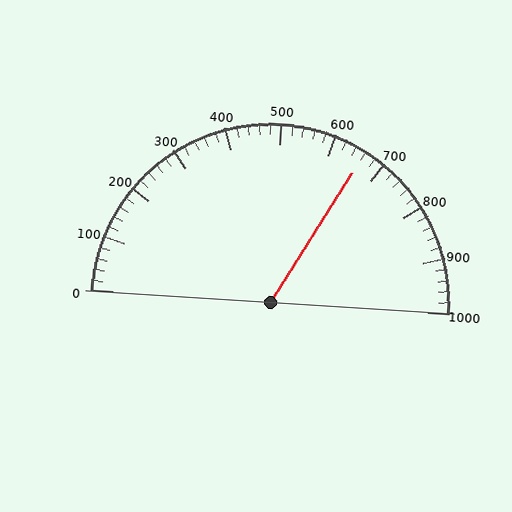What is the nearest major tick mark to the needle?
The nearest major tick mark is 700.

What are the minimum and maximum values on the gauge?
The gauge ranges from 0 to 1000.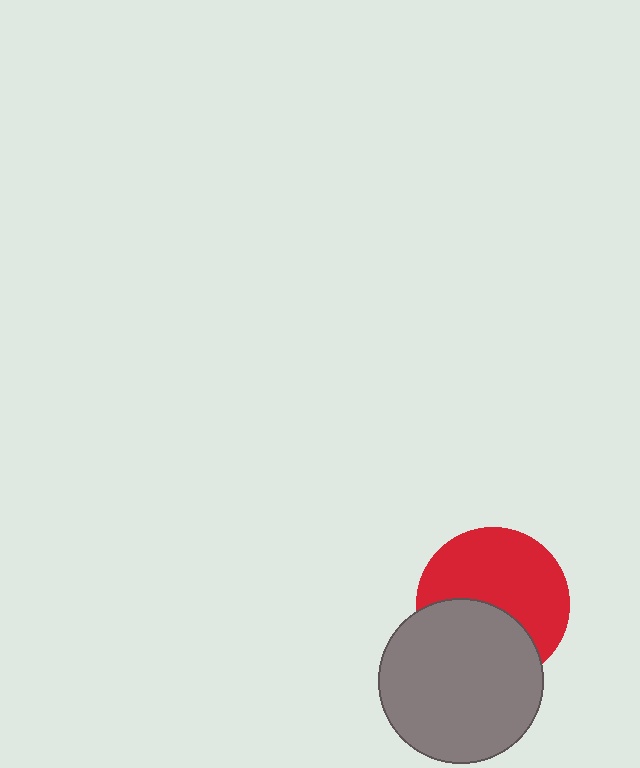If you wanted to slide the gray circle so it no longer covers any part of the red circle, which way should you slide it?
Slide it down — that is the most direct way to separate the two shapes.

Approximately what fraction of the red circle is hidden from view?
Roughly 40% of the red circle is hidden behind the gray circle.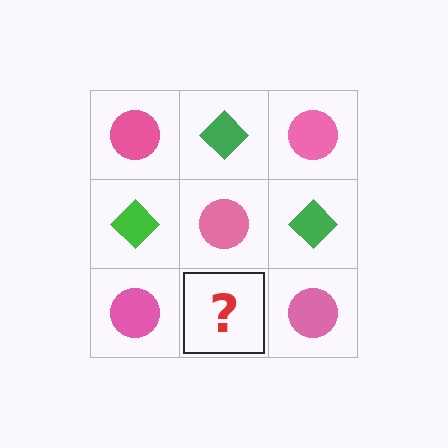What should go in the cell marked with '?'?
The missing cell should contain a green diamond.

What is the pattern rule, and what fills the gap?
The rule is that it alternates pink circle and green diamond in a checkerboard pattern. The gap should be filled with a green diamond.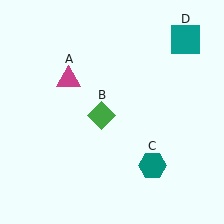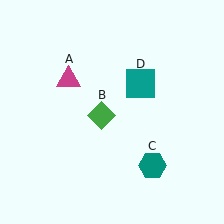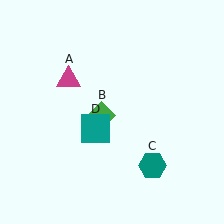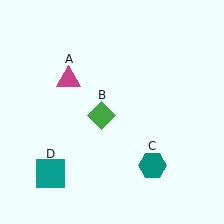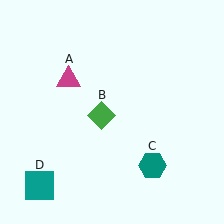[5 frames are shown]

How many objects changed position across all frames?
1 object changed position: teal square (object D).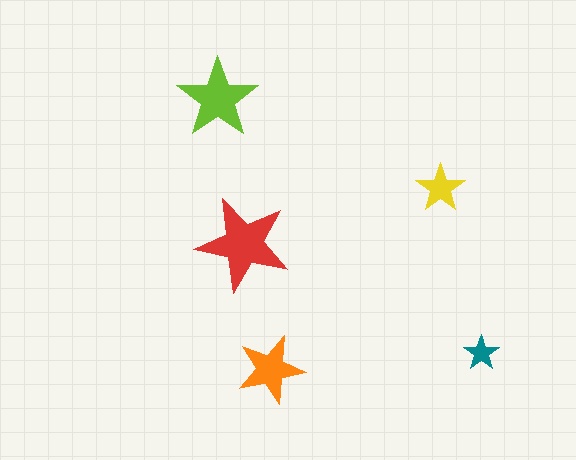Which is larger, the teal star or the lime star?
The lime one.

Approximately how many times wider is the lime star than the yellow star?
About 1.5 times wider.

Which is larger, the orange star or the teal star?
The orange one.